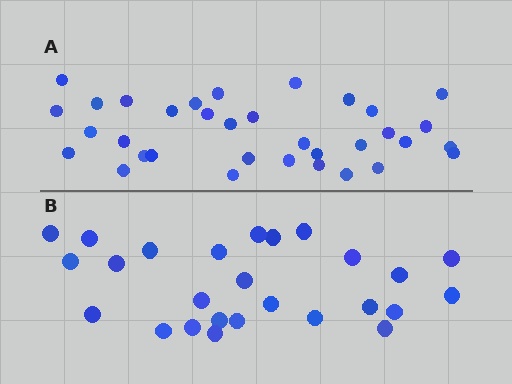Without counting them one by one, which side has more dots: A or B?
Region A (the top region) has more dots.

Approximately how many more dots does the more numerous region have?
Region A has roughly 8 or so more dots than region B.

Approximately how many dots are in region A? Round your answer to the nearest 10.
About 30 dots. (The exact count is 34, which rounds to 30.)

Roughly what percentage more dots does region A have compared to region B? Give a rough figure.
About 30% more.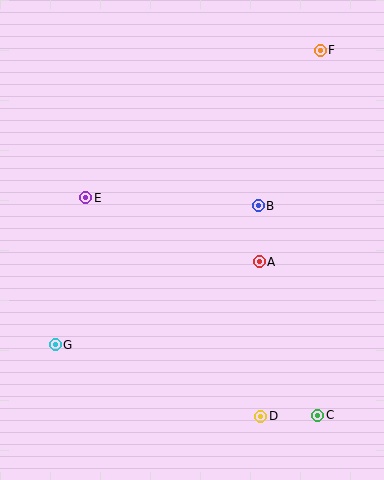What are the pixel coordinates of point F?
Point F is at (320, 50).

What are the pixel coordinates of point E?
Point E is at (86, 198).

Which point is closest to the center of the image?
Point A at (259, 262) is closest to the center.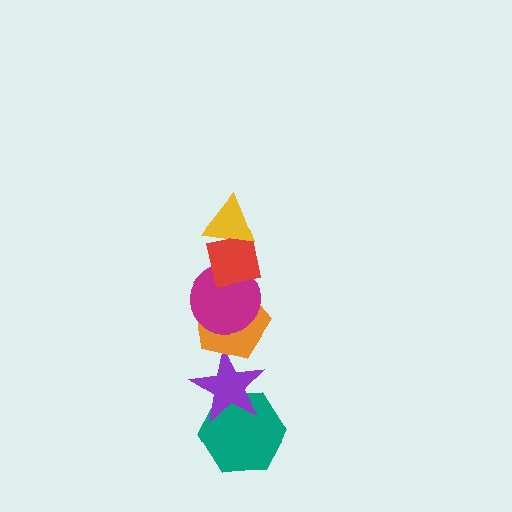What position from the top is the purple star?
The purple star is 5th from the top.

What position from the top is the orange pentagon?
The orange pentagon is 4th from the top.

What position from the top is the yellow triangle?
The yellow triangle is 1st from the top.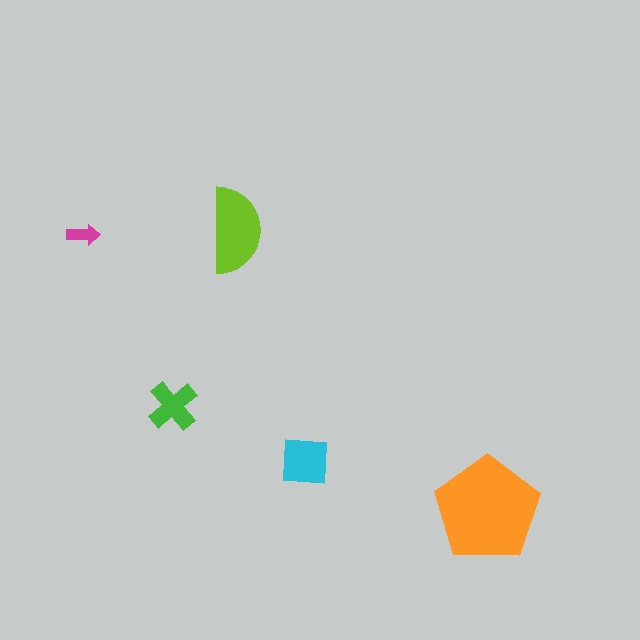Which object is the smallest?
The magenta arrow.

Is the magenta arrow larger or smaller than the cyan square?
Smaller.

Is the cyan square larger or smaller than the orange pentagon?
Smaller.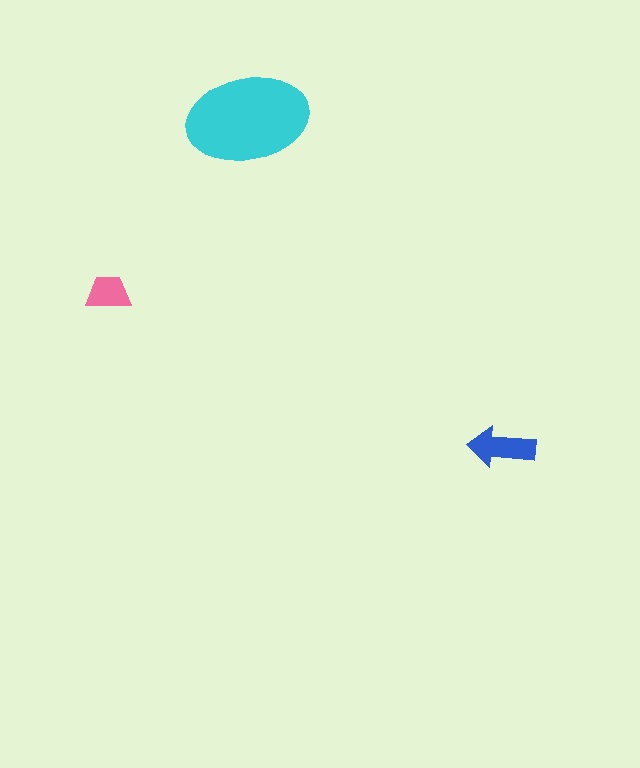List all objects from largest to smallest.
The cyan ellipse, the blue arrow, the pink trapezoid.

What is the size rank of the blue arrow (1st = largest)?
2nd.